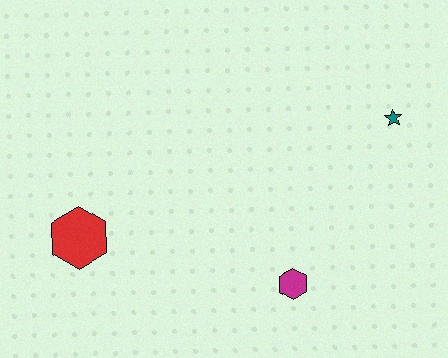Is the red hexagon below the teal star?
Yes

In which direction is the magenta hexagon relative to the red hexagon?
The magenta hexagon is to the right of the red hexagon.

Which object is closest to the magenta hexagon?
The teal star is closest to the magenta hexagon.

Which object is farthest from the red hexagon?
The teal star is farthest from the red hexagon.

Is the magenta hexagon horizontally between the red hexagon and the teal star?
Yes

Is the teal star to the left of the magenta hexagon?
No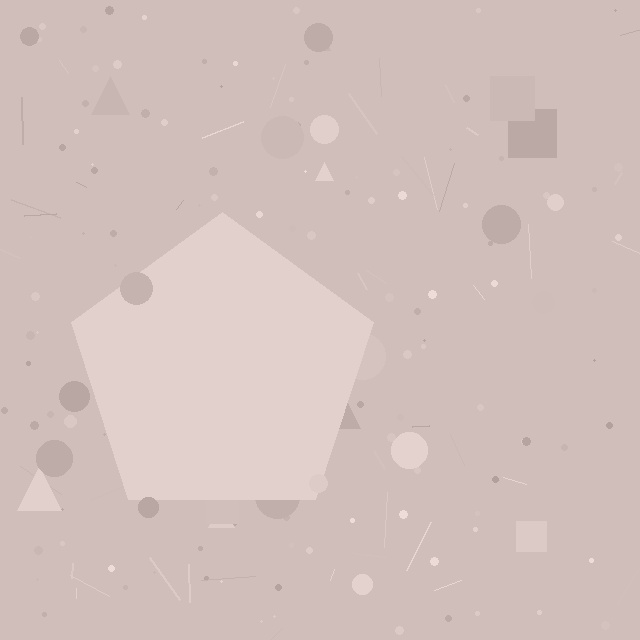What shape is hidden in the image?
A pentagon is hidden in the image.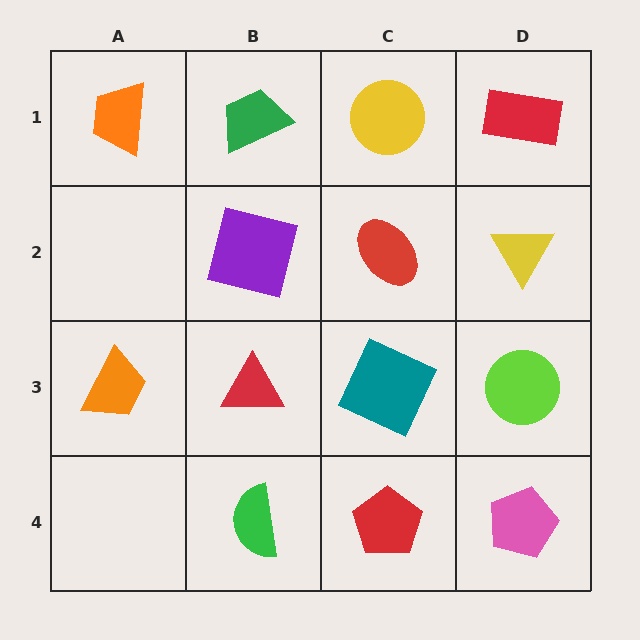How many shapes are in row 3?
4 shapes.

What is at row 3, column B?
A red triangle.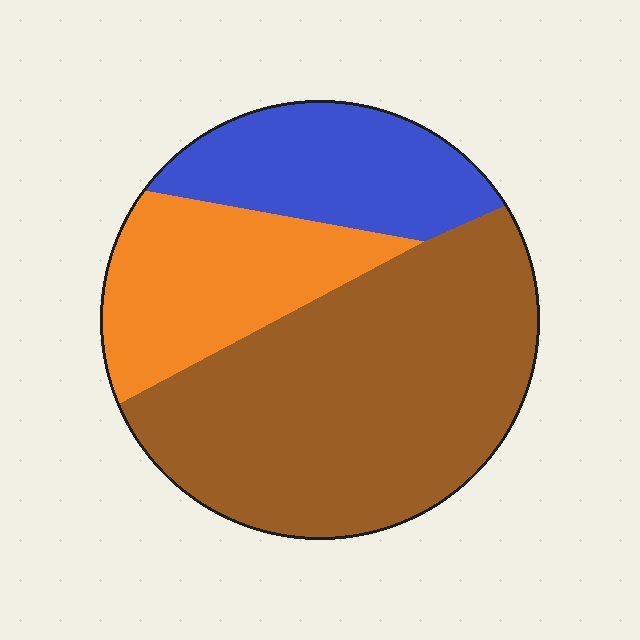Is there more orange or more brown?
Brown.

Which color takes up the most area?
Brown, at roughly 55%.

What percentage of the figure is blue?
Blue covers 21% of the figure.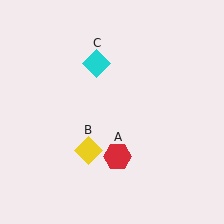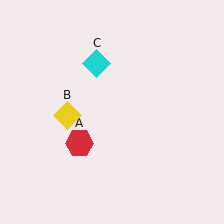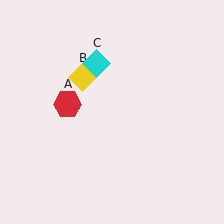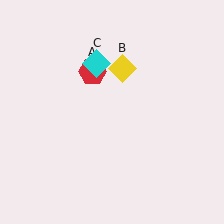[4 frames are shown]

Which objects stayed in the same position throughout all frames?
Cyan diamond (object C) remained stationary.